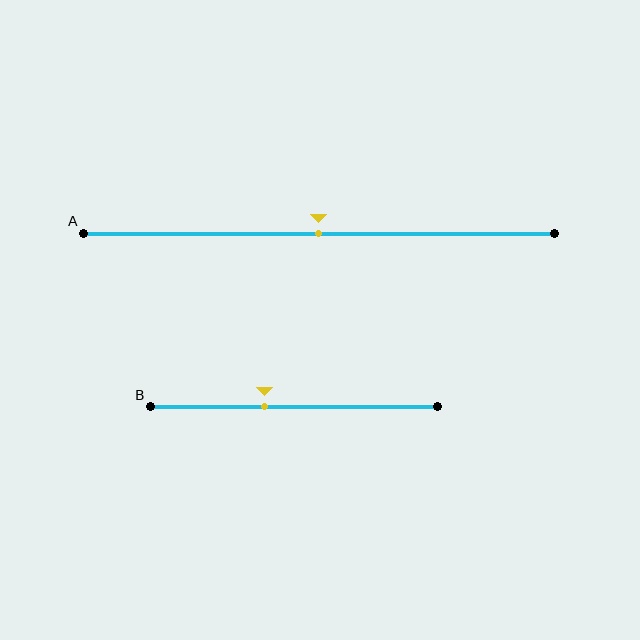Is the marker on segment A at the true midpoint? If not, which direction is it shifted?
Yes, the marker on segment A is at the true midpoint.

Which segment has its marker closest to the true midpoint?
Segment A has its marker closest to the true midpoint.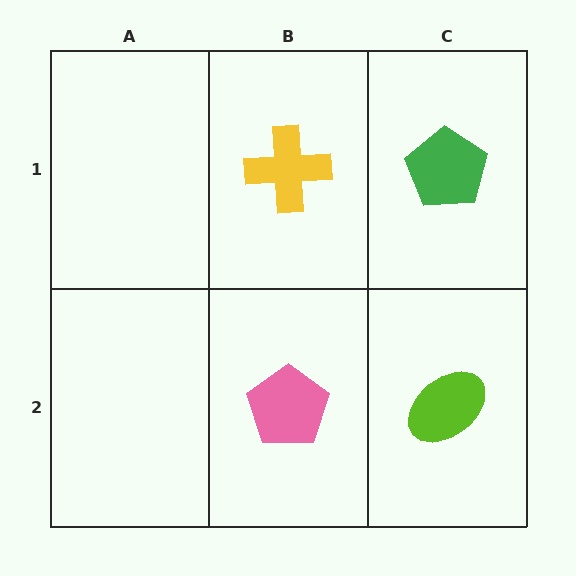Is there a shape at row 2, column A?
No, that cell is empty.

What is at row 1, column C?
A green pentagon.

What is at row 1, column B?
A yellow cross.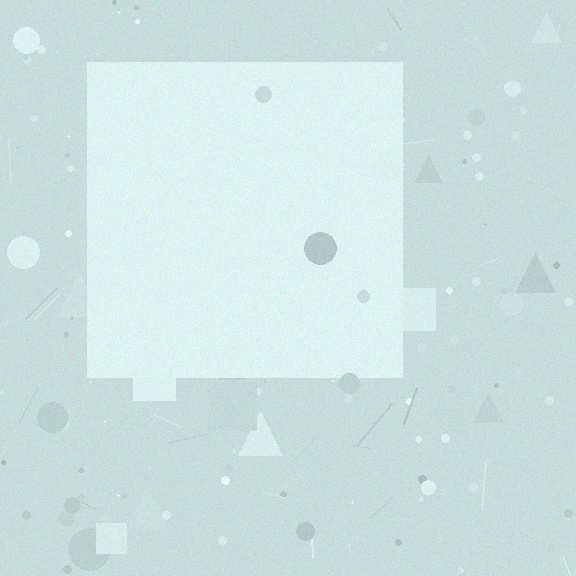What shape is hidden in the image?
A square is hidden in the image.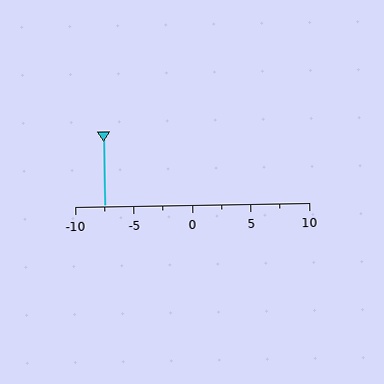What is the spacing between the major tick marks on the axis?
The major ticks are spaced 5 apart.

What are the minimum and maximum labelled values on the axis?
The axis runs from -10 to 10.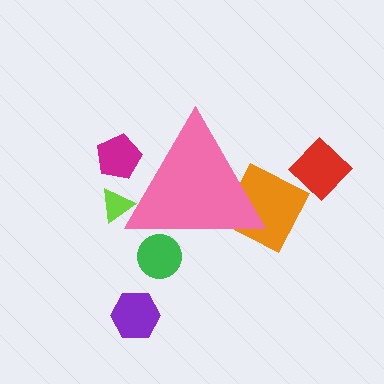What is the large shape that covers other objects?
A pink triangle.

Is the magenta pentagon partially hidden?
Yes, the magenta pentagon is partially hidden behind the pink triangle.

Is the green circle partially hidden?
Yes, the green circle is partially hidden behind the pink triangle.